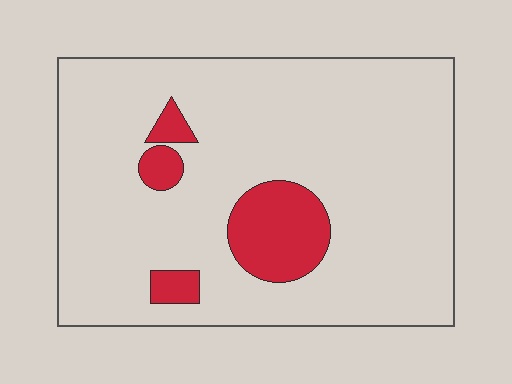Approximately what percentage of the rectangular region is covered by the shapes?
Approximately 10%.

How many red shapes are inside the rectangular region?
4.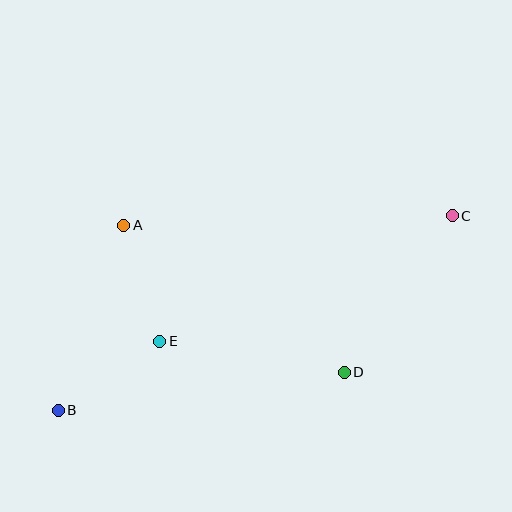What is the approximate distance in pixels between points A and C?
The distance between A and C is approximately 329 pixels.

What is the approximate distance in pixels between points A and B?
The distance between A and B is approximately 196 pixels.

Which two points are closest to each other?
Points A and E are closest to each other.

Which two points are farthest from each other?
Points B and C are farthest from each other.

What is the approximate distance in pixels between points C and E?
The distance between C and E is approximately 318 pixels.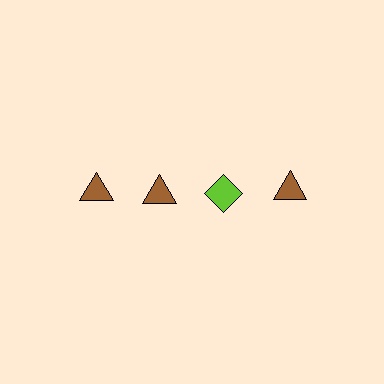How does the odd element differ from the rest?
It differs in both color (lime instead of brown) and shape (diamond instead of triangle).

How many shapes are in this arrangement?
There are 4 shapes arranged in a grid pattern.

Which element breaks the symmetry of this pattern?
The lime diamond in the top row, center column breaks the symmetry. All other shapes are brown triangles.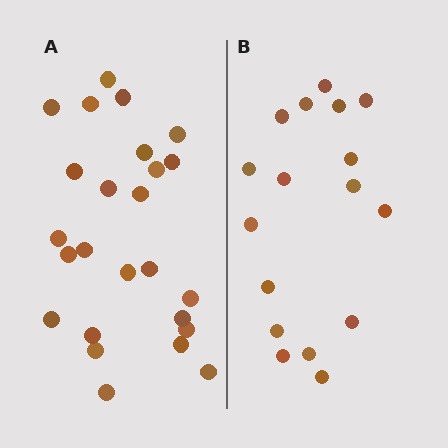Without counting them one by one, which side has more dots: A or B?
Region A (the left region) has more dots.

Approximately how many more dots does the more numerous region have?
Region A has roughly 8 or so more dots than region B.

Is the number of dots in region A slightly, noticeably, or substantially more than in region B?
Region A has substantially more. The ratio is roughly 1.5 to 1.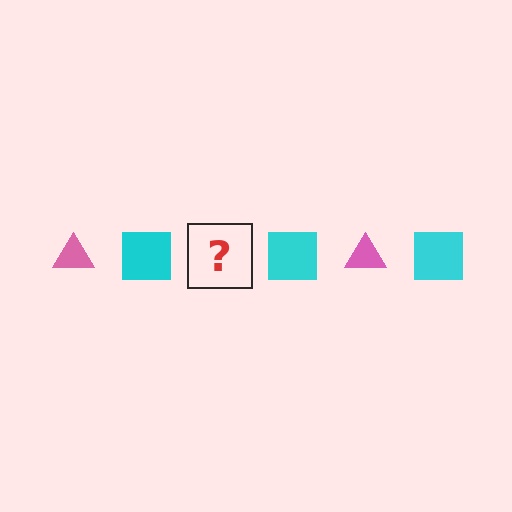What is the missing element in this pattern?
The missing element is a pink triangle.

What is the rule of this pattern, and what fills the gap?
The rule is that the pattern alternates between pink triangle and cyan square. The gap should be filled with a pink triangle.